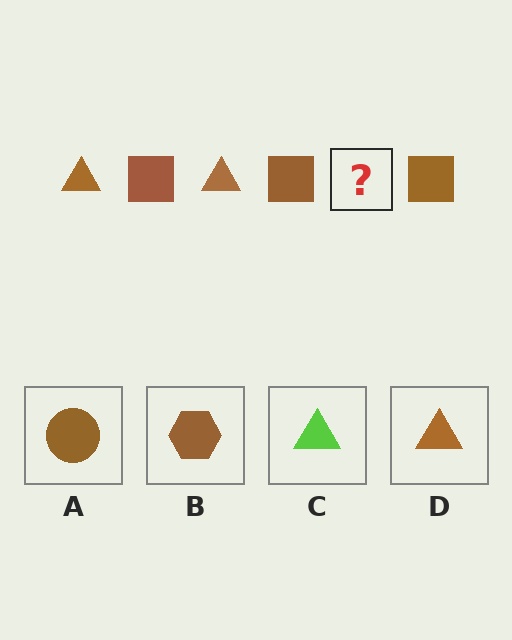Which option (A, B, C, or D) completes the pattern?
D.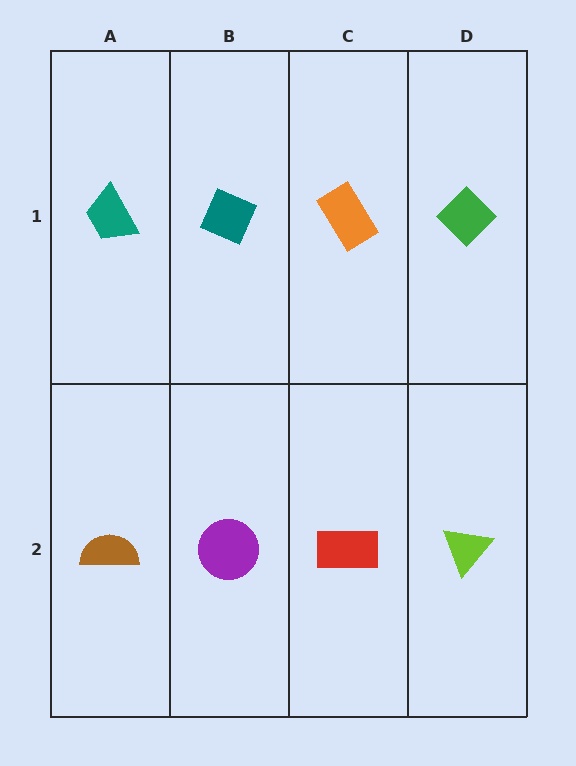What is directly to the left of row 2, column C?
A purple circle.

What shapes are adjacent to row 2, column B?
A teal diamond (row 1, column B), a brown semicircle (row 2, column A), a red rectangle (row 2, column C).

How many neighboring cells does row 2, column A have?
2.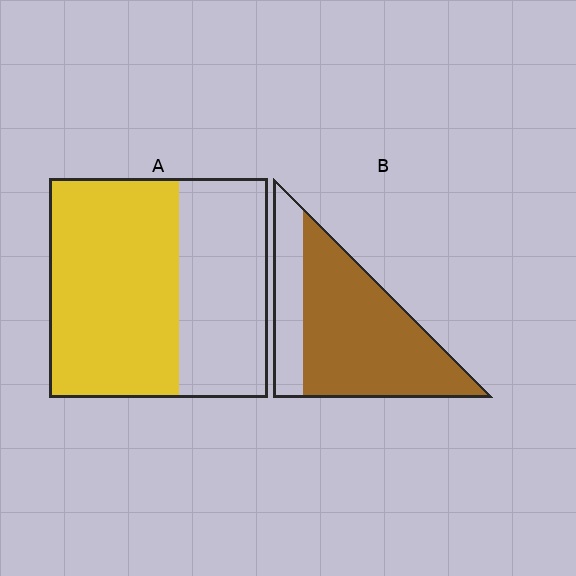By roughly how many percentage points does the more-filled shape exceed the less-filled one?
By roughly 15 percentage points (B over A).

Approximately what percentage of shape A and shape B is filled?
A is approximately 60% and B is approximately 75%.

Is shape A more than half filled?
Yes.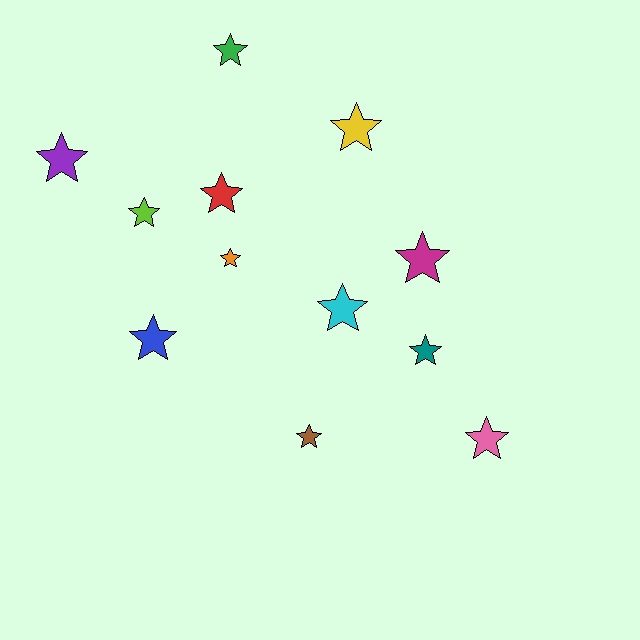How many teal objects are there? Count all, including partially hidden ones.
There is 1 teal object.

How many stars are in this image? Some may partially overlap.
There are 12 stars.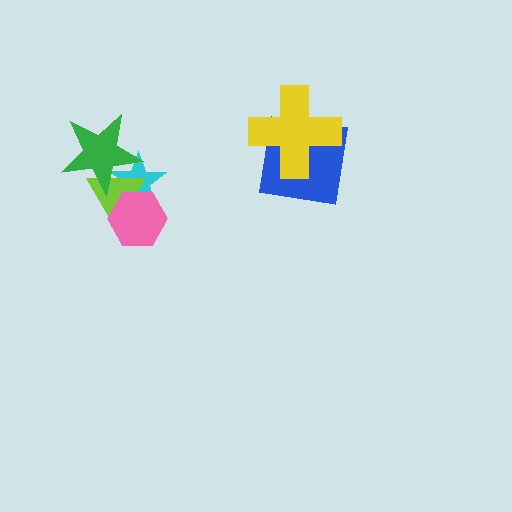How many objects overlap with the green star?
2 objects overlap with the green star.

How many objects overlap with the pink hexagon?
2 objects overlap with the pink hexagon.